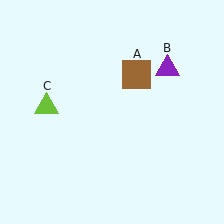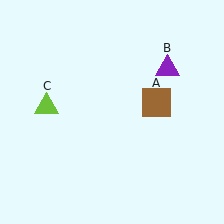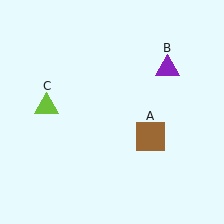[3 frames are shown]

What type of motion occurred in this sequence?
The brown square (object A) rotated clockwise around the center of the scene.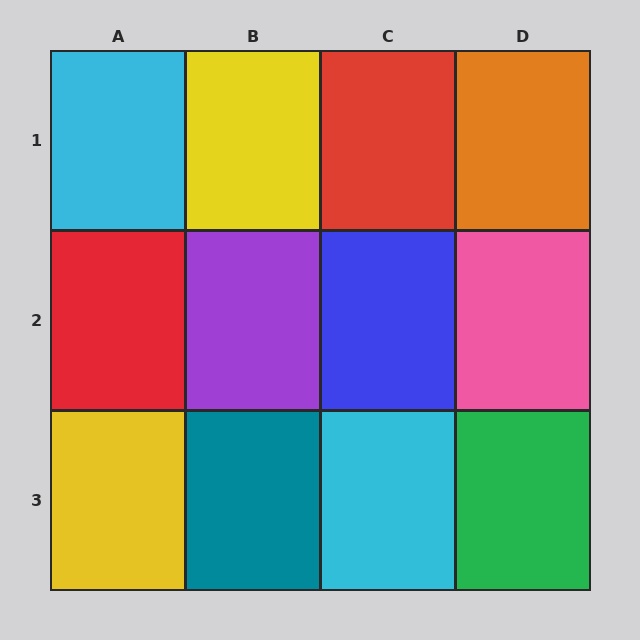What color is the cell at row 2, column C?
Blue.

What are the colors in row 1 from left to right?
Cyan, yellow, red, orange.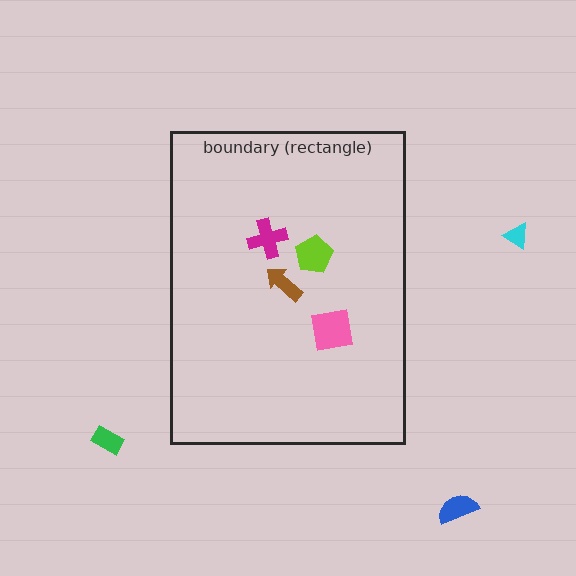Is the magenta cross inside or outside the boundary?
Inside.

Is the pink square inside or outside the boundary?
Inside.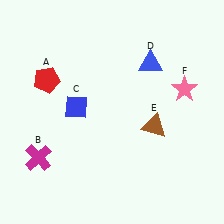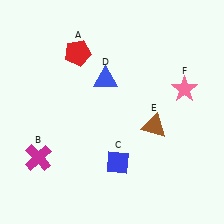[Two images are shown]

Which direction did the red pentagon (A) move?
The red pentagon (A) moved right.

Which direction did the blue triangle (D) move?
The blue triangle (D) moved left.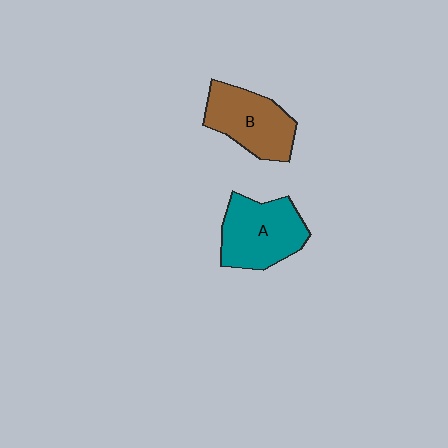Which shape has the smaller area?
Shape B (brown).